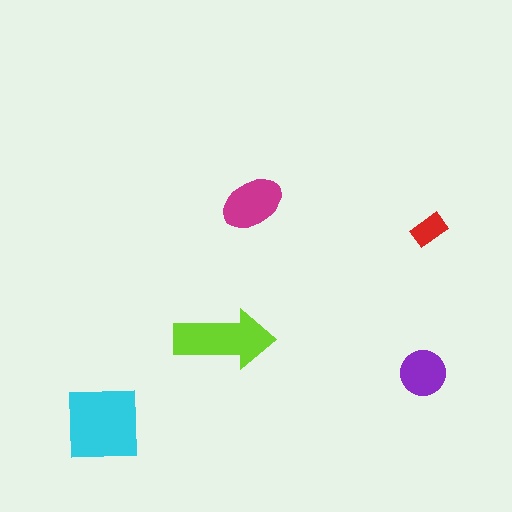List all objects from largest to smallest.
The cyan square, the lime arrow, the magenta ellipse, the purple circle, the red rectangle.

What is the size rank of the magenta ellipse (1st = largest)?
3rd.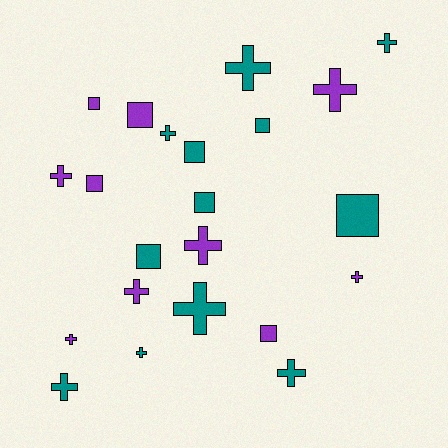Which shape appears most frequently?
Cross, with 13 objects.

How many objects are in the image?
There are 22 objects.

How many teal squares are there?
There are 5 teal squares.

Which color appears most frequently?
Teal, with 12 objects.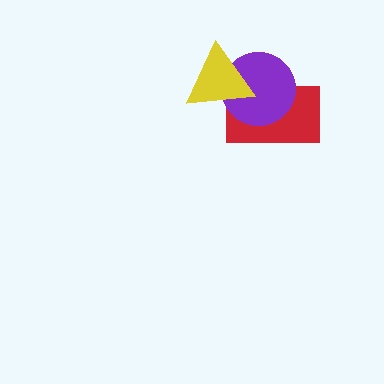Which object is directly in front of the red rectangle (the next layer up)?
The purple circle is directly in front of the red rectangle.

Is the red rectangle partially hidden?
Yes, it is partially covered by another shape.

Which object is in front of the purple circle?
The yellow triangle is in front of the purple circle.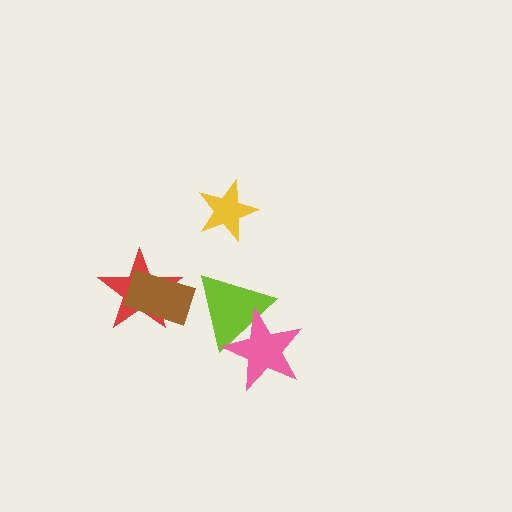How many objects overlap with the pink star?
1 object overlaps with the pink star.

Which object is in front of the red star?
The brown rectangle is in front of the red star.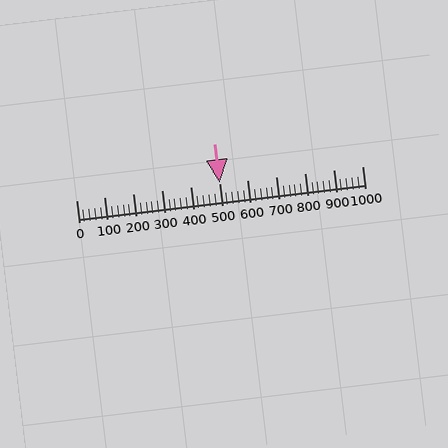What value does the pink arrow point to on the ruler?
The pink arrow points to approximately 500.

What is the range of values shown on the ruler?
The ruler shows values from 0 to 1000.